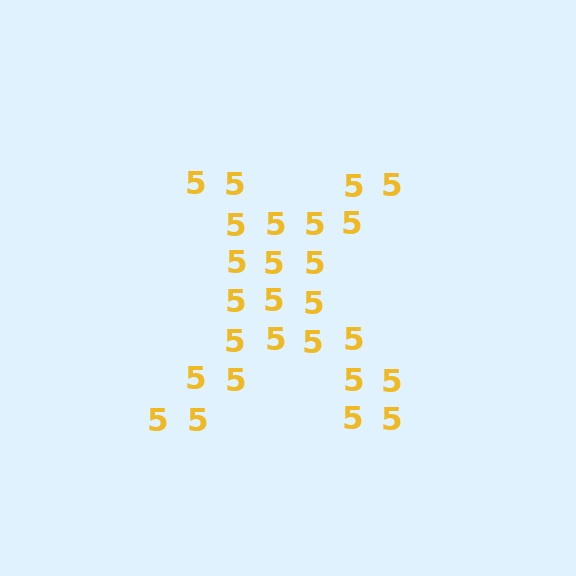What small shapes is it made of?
It is made of small digit 5's.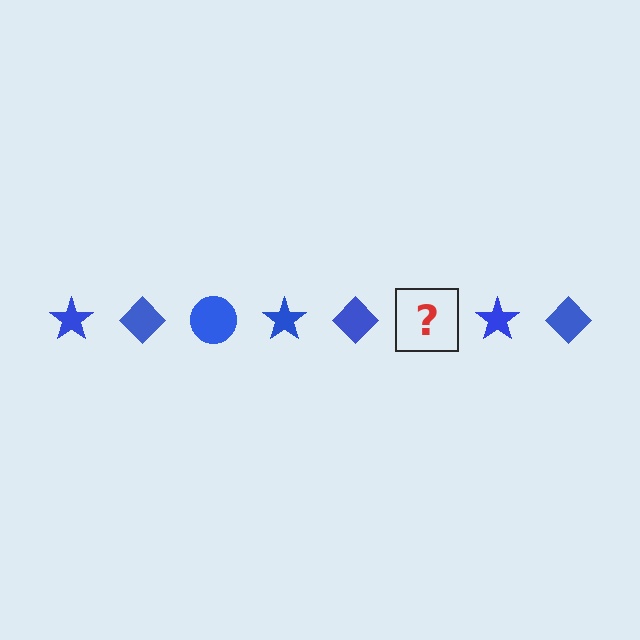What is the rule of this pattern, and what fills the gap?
The rule is that the pattern cycles through star, diamond, circle shapes in blue. The gap should be filled with a blue circle.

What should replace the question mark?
The question mark should be replaced with a blue circle.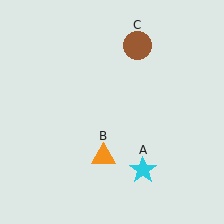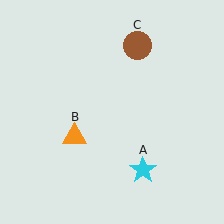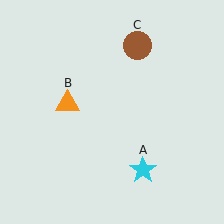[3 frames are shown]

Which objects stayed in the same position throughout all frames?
Cyan star (object A) and brown circle (object C) remained stationary.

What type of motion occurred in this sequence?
The orange triangle (object B) rotated clockwise around the center of the scene.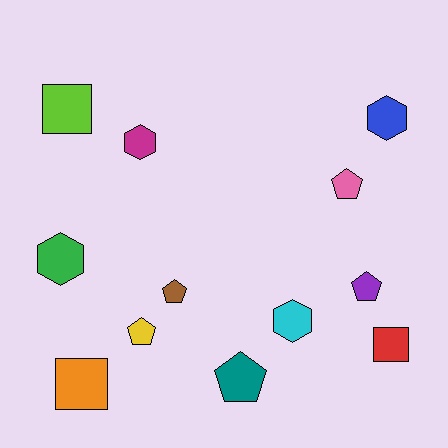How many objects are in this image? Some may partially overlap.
There are 12 objects.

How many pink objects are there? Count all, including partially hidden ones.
There is 1 pink object.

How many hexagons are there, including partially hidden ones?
There are 4 hexagons.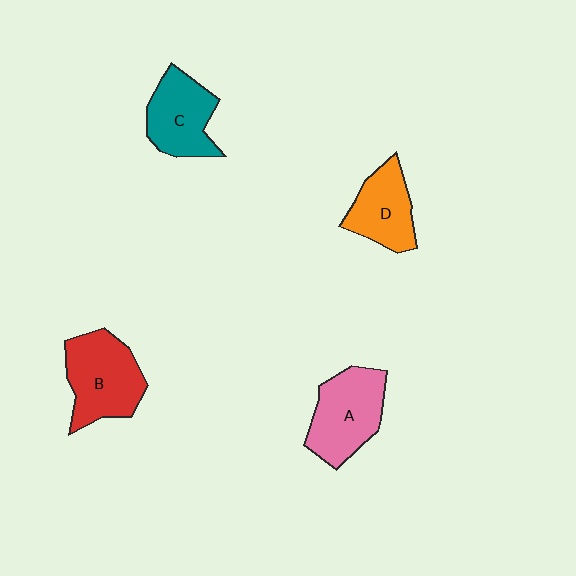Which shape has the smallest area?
Shape D (orange).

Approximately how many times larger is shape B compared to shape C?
Approximately 1.2 times.